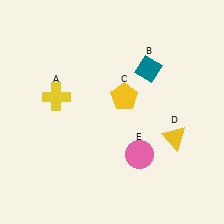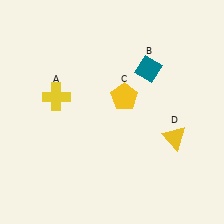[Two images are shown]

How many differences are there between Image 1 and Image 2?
There is 1 difference between the two images.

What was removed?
The pink circle (E) was removed in Image 2.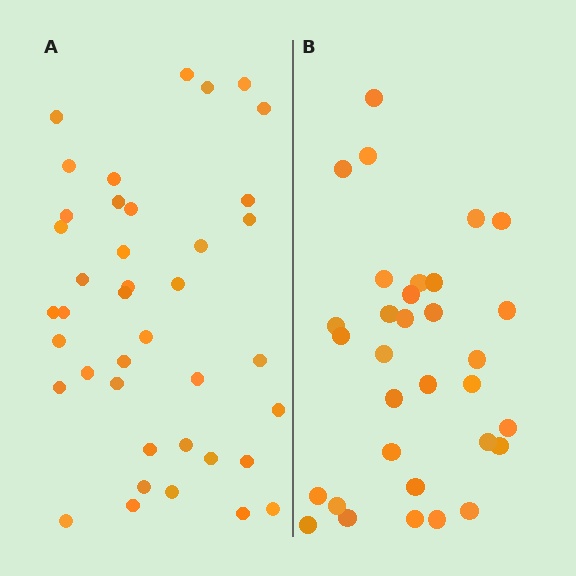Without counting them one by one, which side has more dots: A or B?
Region A (the left region) has more dots.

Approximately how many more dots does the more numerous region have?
Region A has roughly 8 or so more dots than region B.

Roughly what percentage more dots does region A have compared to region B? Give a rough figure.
About 25% more.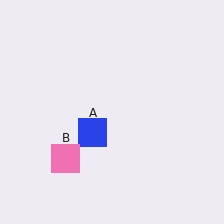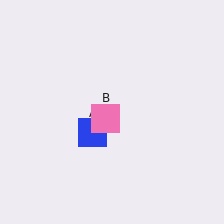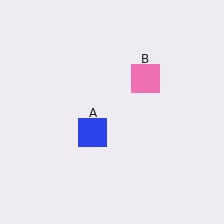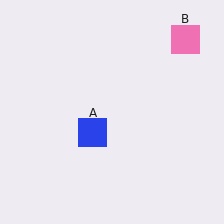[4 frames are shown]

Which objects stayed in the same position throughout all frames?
Blue square (object A) remained stationary.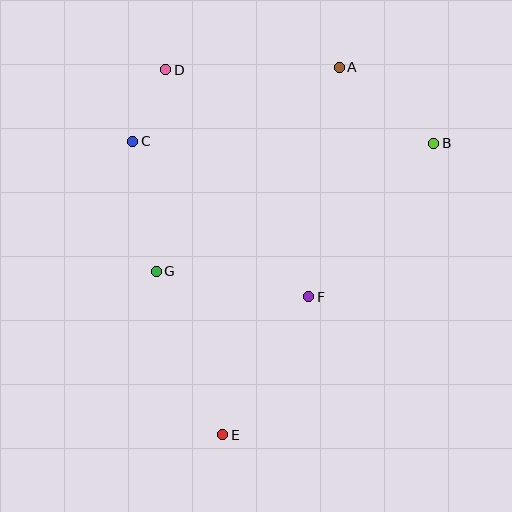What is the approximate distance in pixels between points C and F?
The distance between C and F is approximately 235 pixels.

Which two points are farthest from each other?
Points A and E are farthest from each other.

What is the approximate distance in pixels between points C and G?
The distance between C and G is approximately 132 pixels.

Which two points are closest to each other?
Points C and D are closest to each other.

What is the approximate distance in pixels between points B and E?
The distance between B and E is approximately 360 pixels.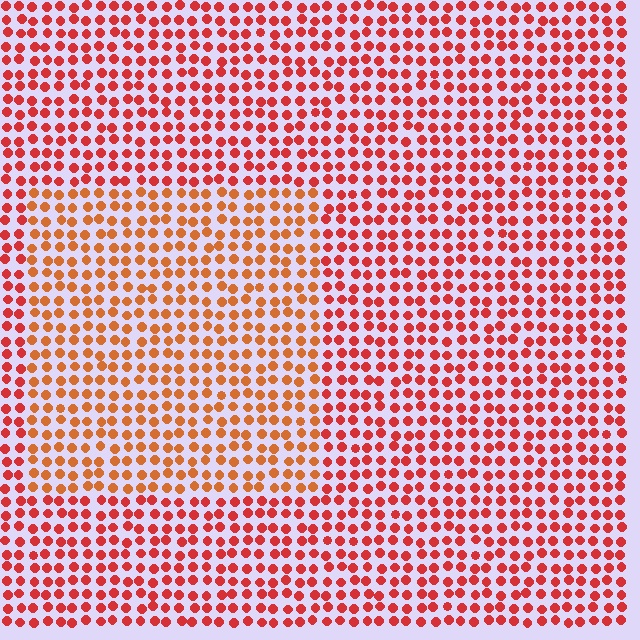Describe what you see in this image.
The image is filled with small red elements in a uniform arrangement. A rectangle-shaped region is visible where the elements are tinted to a slightly different hue, forming a subtle color boundary.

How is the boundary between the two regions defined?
The boundary is defined purely by a slight shift in hue (about 25 degrees). Spacing, size, and orientation are identical on both sides.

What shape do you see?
I see a rectangle.